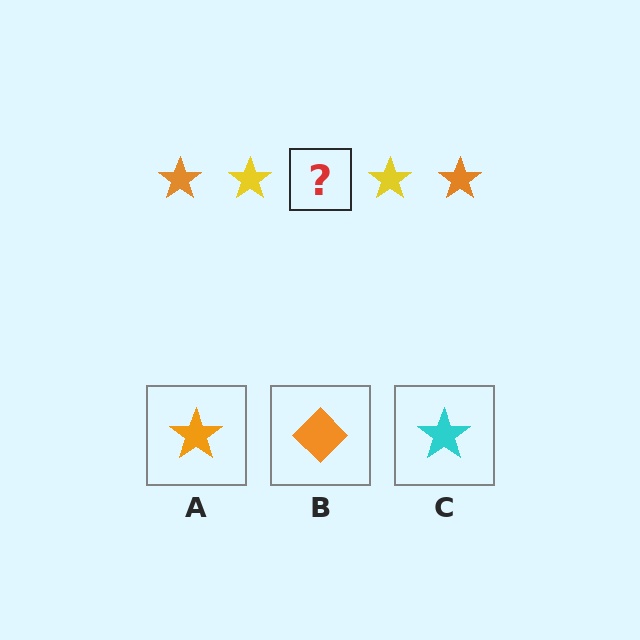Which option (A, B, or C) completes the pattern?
A.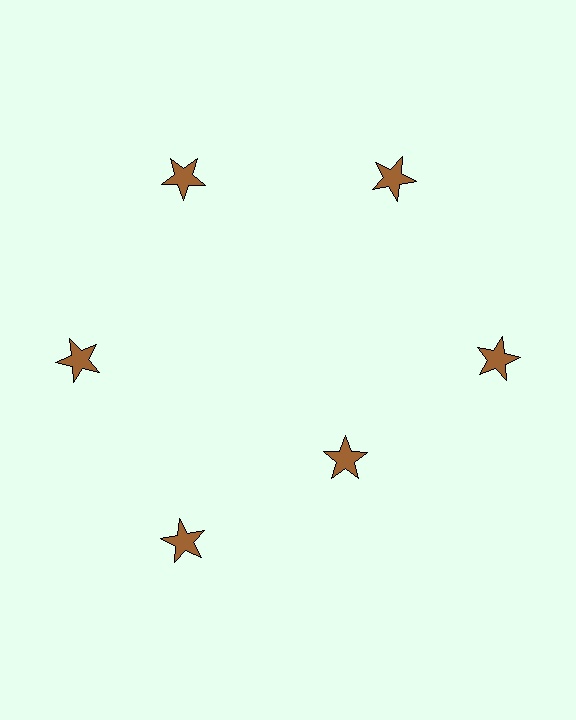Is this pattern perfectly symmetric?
No. The 6 brown stars are arranged in a ring, but one element near the 5 o'clock position is pulled inward toward the center, breaking the 6-fold rotational symmetry.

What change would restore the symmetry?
The symmetry would be restored by moving it outward, back onto the ring so that all 6 stars sit at equal angles and equal distance from the center.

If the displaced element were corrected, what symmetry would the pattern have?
It would have 6-fold rotational symmetry — the pattern would map onto itself every 60 degrees.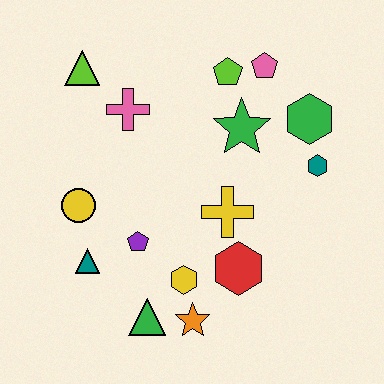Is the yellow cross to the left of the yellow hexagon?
No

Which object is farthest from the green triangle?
The pink pentagon is farthest from the green triangle.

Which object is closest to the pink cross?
The lime triangle is closest to the pink cross.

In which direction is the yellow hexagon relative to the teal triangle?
The yellow hexagon is to the right of the teal triangle.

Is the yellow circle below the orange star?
No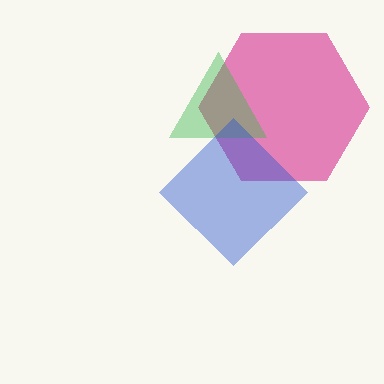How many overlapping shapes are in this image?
There are 3 overlapping shapes in the image.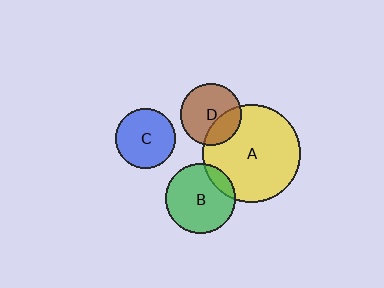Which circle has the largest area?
Circle A (yellow).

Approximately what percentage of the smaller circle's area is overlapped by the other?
Approximately 30%.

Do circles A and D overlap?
Yes.